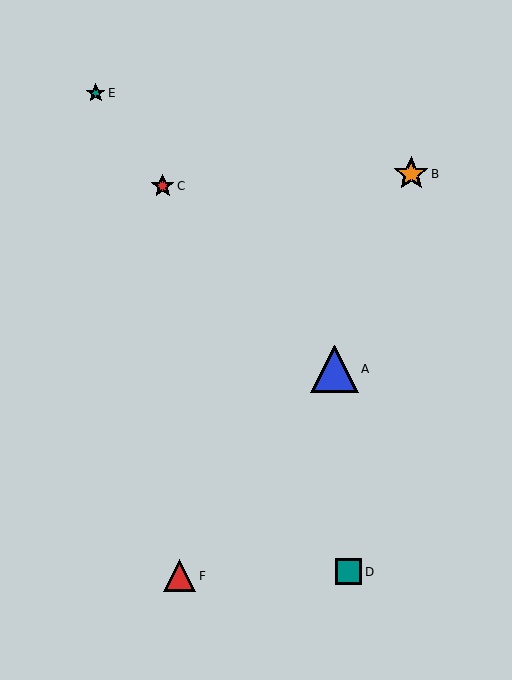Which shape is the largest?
The blue triangle (labeled A) is the largest.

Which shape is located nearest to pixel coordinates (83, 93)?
The teal star (labeled E) at (96, 93) is nearest to that location.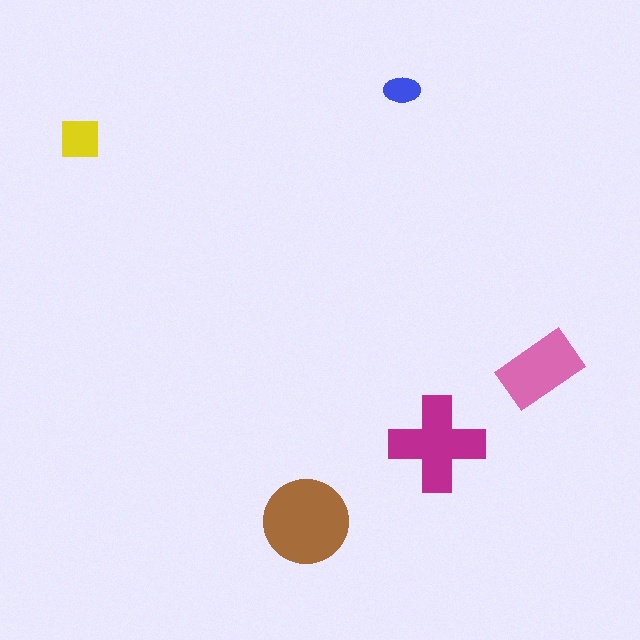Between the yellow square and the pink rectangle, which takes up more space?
The pink rectangle.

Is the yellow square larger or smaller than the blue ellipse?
Larger.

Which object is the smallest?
The blue ellipse.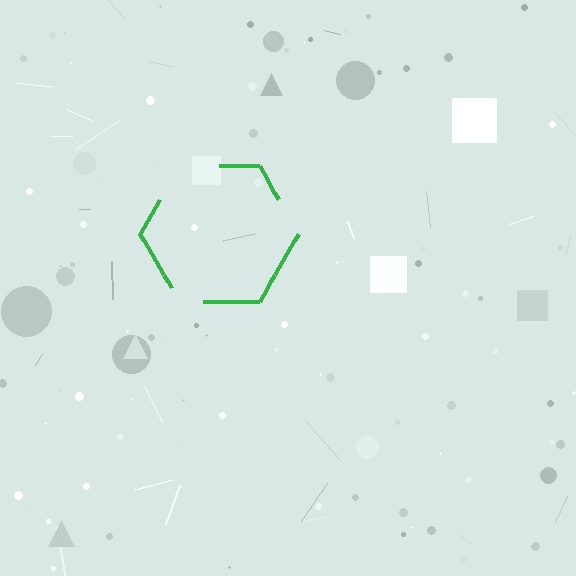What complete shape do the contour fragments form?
The contour fragments form a hexagon.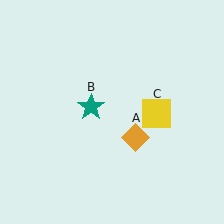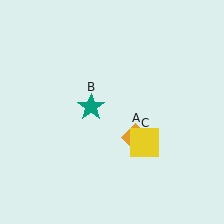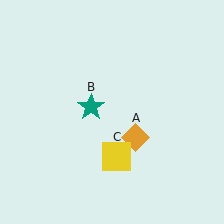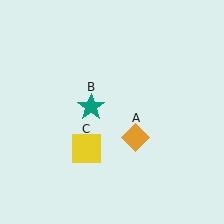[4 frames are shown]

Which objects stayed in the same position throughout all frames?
Orange diamond (object A) and teal star (object B) remained stationary.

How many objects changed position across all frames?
1 object changed position: yellow square (object C).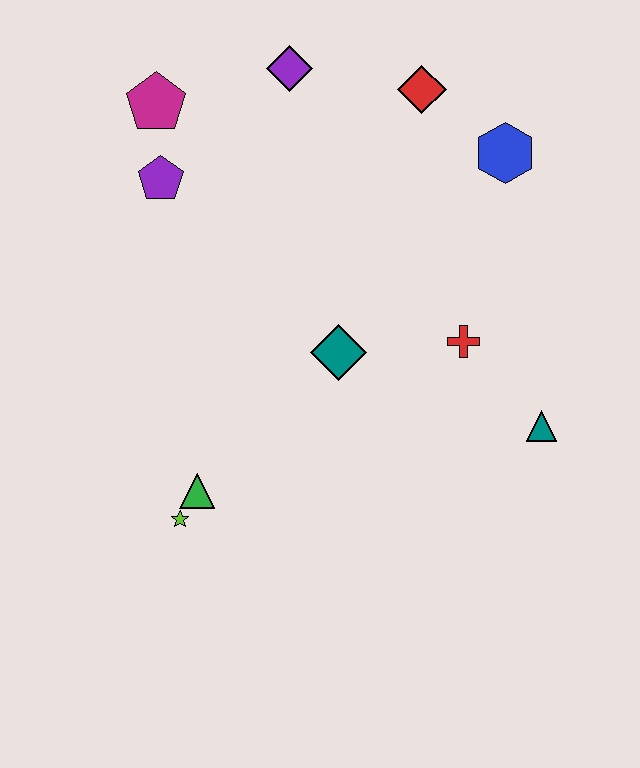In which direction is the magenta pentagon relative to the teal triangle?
The magenta pentagon is to the left of the teal triangle.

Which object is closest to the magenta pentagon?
The purple pentagon is closest to the magenta pentagon.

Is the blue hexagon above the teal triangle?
Yes